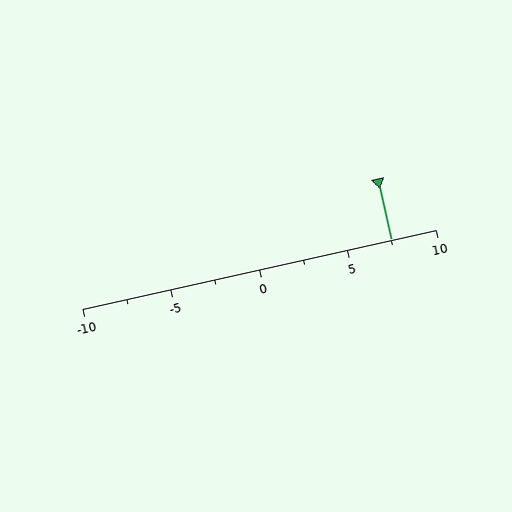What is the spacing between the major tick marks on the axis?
The major ticks are spaced 5 apart.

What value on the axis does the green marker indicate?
The marker indicates approximately 7.5.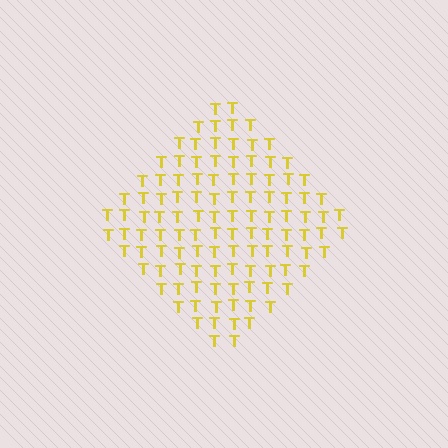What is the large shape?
The large shape is a diamond.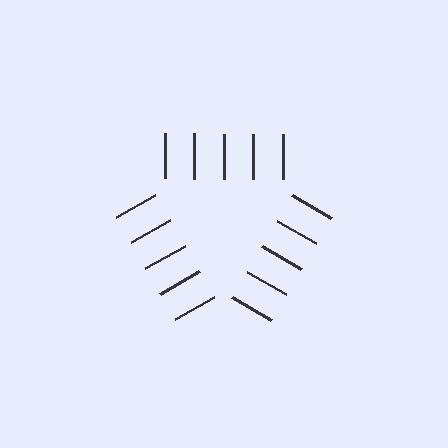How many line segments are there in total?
15 — 5 along each of the 3 edges.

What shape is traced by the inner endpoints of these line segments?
An illusory triangle — the line segments terminate on its edges but no continuous stroke is drawn.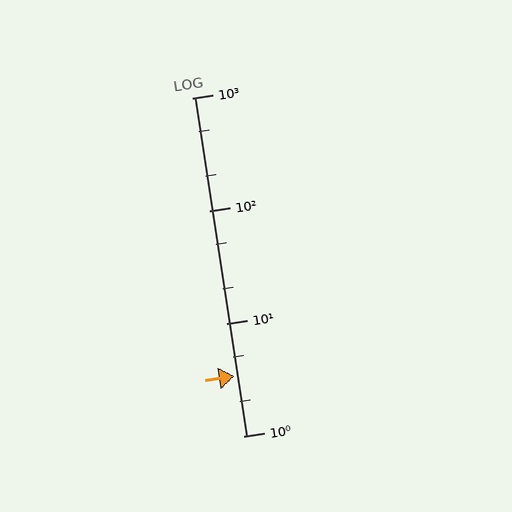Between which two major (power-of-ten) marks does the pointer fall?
The pointer is between 1 and 10.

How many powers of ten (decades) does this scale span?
The scale spans 3 decades, from 1 to 1000.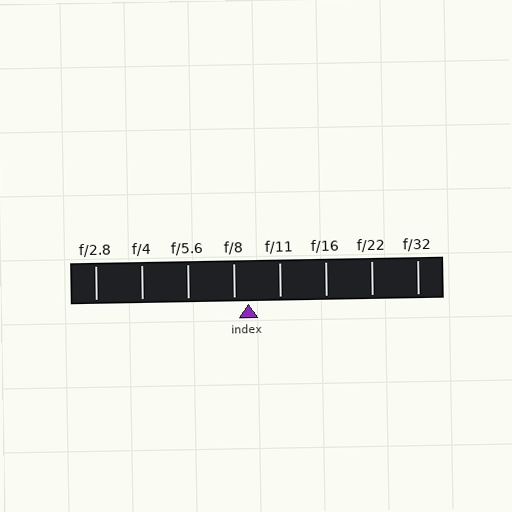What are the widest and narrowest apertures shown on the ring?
The widest aperture shown is f/2.8 and the narrowest is f/32.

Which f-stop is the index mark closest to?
The index mark is closest to f/8.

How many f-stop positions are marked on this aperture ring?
There are 8 f-stop positions marked.